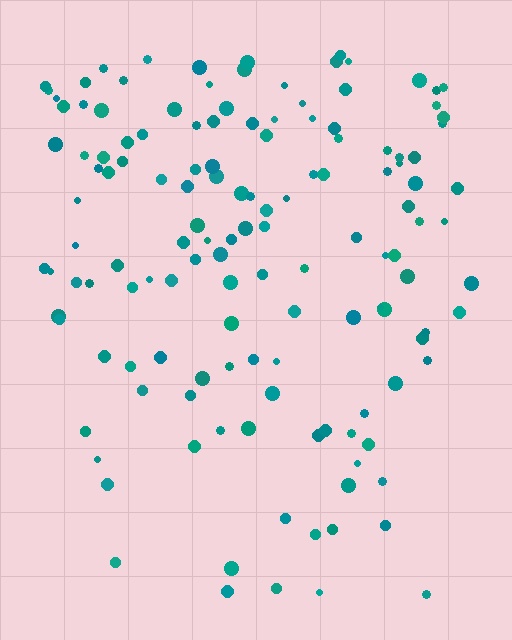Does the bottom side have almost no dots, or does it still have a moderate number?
Still a moderate number, just noticeably fewer than the top.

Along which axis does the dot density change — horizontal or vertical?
Vertical.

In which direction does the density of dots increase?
From bottom to top, with the top side densest.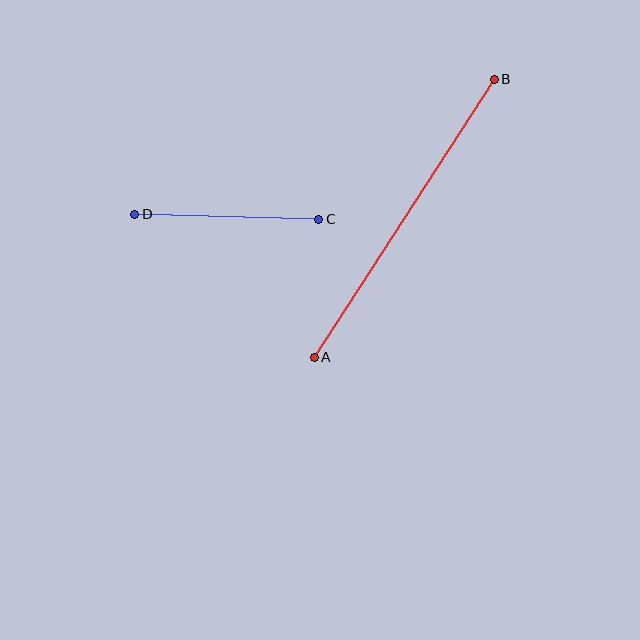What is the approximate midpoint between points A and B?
The midpoint is at approximately (404, 218) pixels.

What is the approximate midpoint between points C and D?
The midpoint is at approximately (227, 217) pixels.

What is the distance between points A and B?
The distance is approximately 331 pixels.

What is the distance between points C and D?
The distance is approximately 184 pixels.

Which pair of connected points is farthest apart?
Points A and B are farthest apart.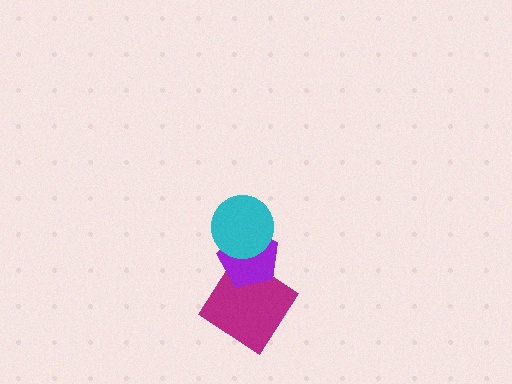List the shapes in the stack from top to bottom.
From top to bottom: the cyan circle, the purple pentagon, the magenta diamond.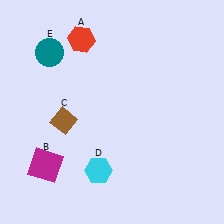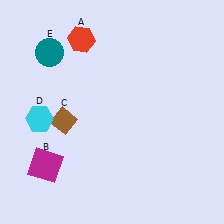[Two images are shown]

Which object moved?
The cyan hexagon (D) moved left.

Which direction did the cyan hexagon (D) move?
The cyan hexagon (D) moved left.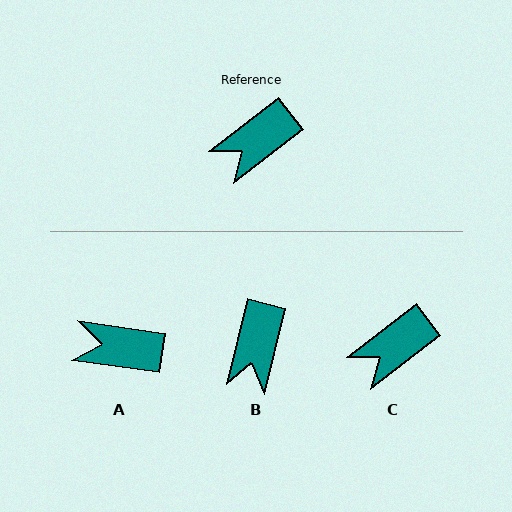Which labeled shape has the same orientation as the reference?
C.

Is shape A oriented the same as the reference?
No, it is off by about 46 degrees.